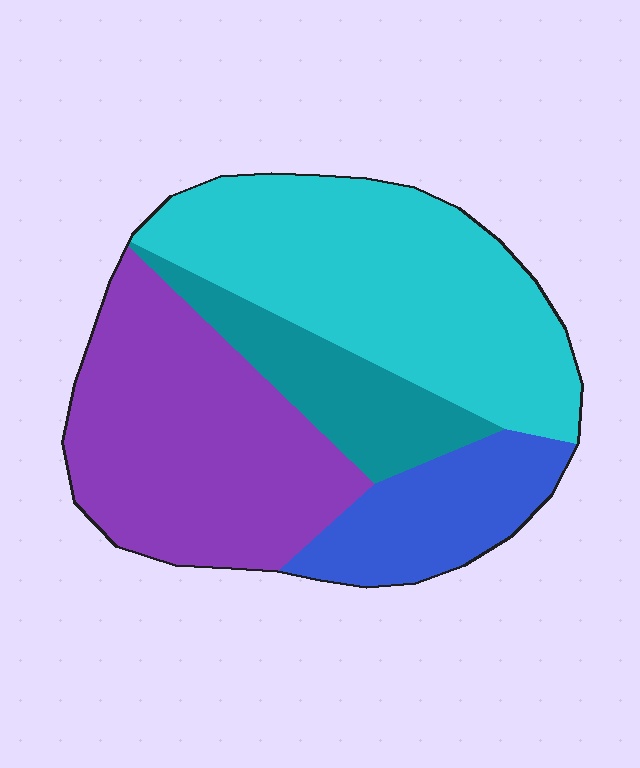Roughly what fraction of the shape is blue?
Blue takes up about one eighth (1/8) of the shape.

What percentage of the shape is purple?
Purple takes up about one third (1/3) of the shape.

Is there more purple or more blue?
Purple.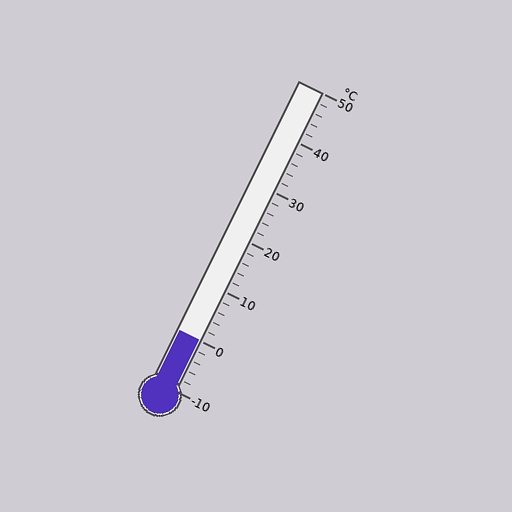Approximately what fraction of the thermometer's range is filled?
The thermometer is filled to approximately 15% of its range.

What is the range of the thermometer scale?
The thermometer scale ranges from -10°C to 50°C.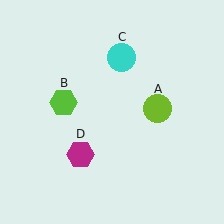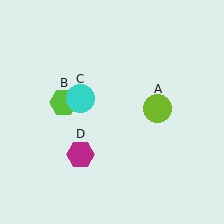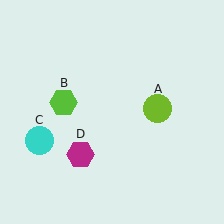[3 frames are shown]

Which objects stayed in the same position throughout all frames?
Lime circle (object A) and lime hexagon (object B) and magenta hexagon (object D) remained stationary.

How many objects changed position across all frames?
1 object changed position: cyan circle (object C).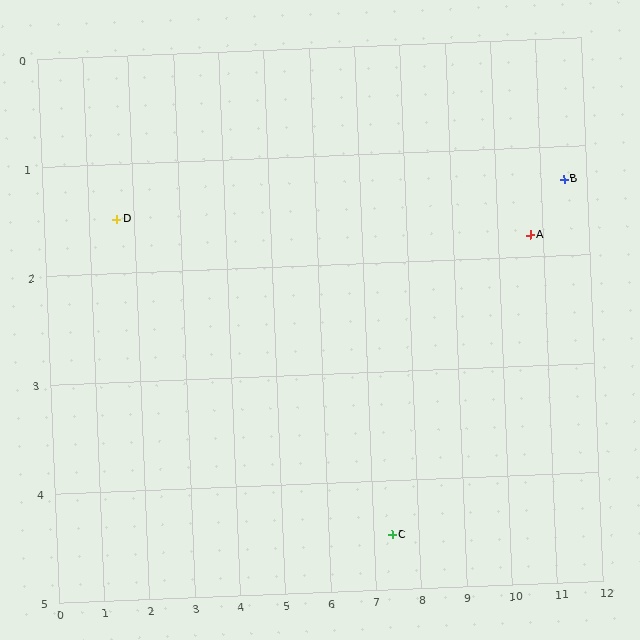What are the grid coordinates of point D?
Point D is at approximately (1.6, 1.5).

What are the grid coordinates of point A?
Point A is at approximately (10.7, 1.8).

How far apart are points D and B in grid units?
Points D and B are about 9.9 grid units apart.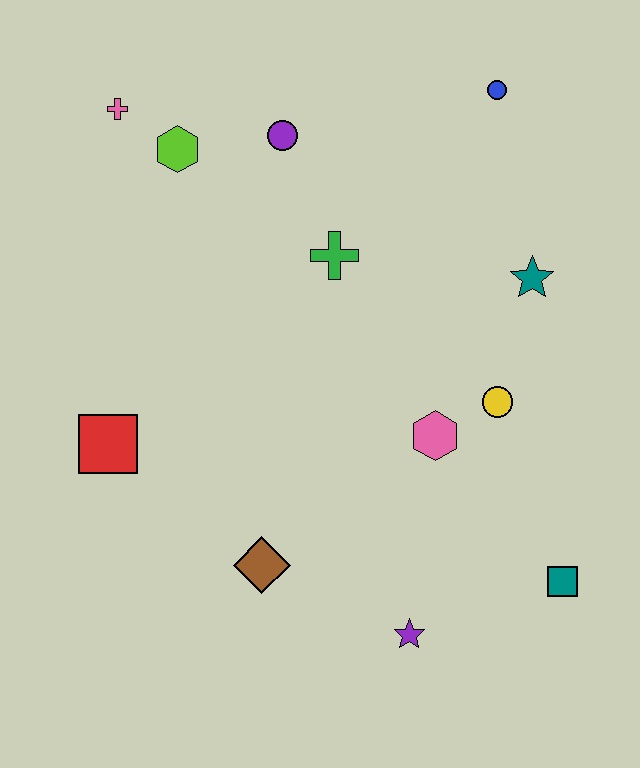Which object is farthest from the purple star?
The pink cross is farthest from the purple star.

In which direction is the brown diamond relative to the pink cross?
The brown diamond is below the pink cross.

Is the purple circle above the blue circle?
No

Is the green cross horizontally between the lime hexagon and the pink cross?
No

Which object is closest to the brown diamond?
The purple star is closest to the brown diamond.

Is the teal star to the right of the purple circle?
Yes